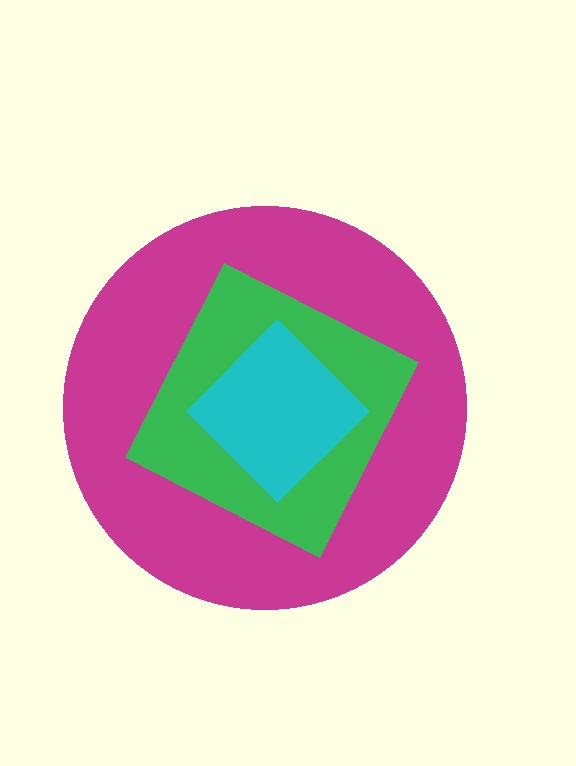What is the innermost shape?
The cyan diamond.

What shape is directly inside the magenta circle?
The green square.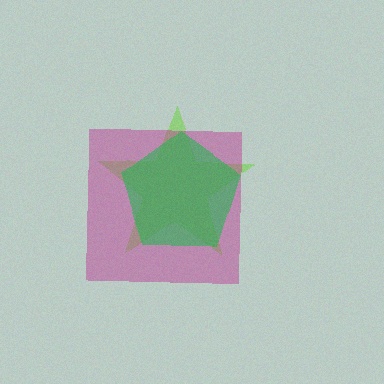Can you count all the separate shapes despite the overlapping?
Yes, there are 3 separate shapes.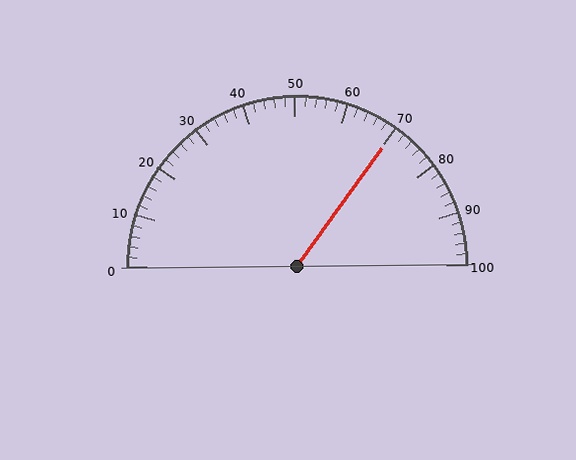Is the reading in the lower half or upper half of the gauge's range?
The reading is in the upper half of the range (0 to 100).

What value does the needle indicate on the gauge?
The needle indicates approximately 70.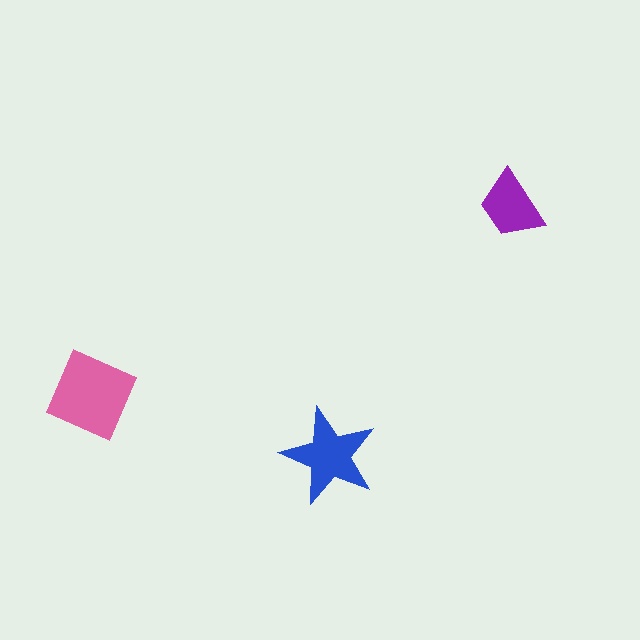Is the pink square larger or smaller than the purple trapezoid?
Larger.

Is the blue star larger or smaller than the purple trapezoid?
Larger.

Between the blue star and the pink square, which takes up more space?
The pink square.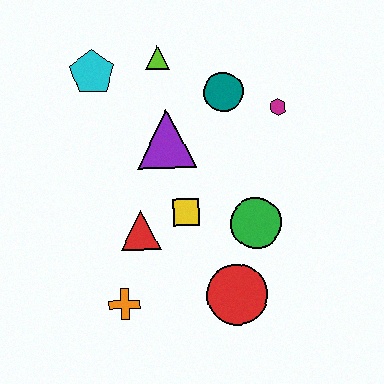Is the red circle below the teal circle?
Yes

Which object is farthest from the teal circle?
The orange cross is farthest from the teal circle.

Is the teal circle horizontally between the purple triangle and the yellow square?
No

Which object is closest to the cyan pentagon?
The lime triangle is closest to the cyan pentagon.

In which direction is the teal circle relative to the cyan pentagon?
The teal circle is to the right of the cyan pentagon.